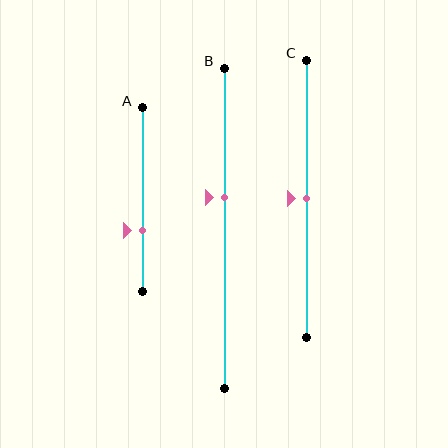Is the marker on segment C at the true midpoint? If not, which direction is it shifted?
Yes, the marker on segment C is at the true midpoint.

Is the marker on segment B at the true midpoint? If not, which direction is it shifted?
No, the marker on segment B is shifted upward by about 10% of the segment length.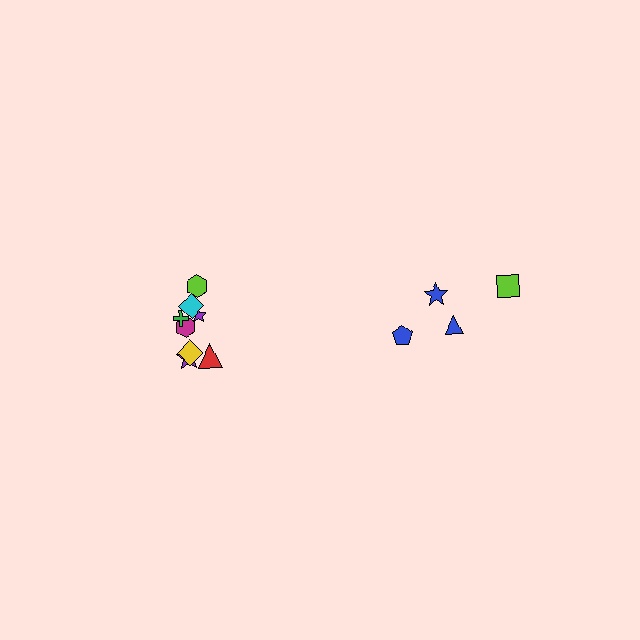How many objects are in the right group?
There are 4 objects.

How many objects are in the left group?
There are 8 objects.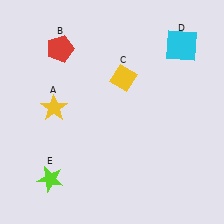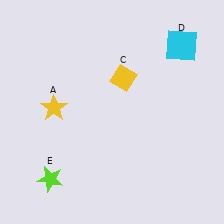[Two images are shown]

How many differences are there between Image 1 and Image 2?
There is 1 difference between the two images.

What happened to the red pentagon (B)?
The red pentagon (B) was removed in Image 2. It was in the top-left area of Image 1.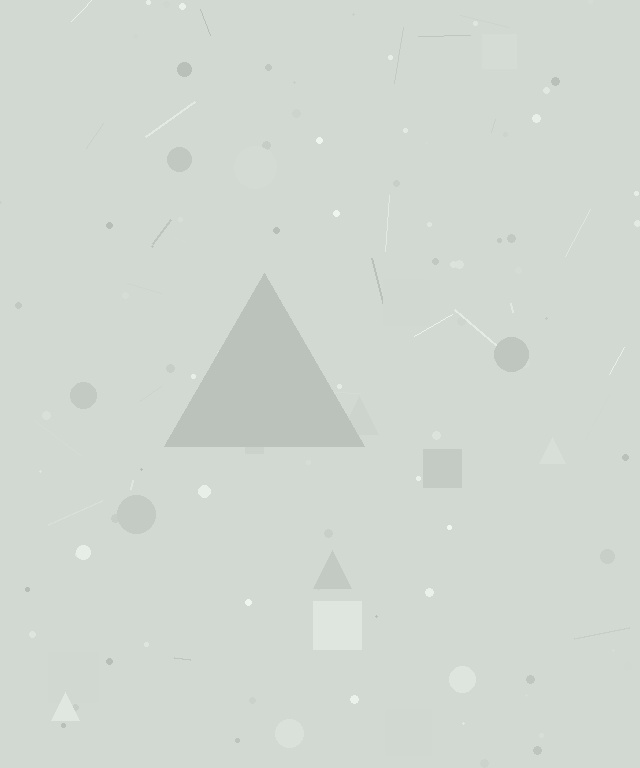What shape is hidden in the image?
A triangle is hidden in the image.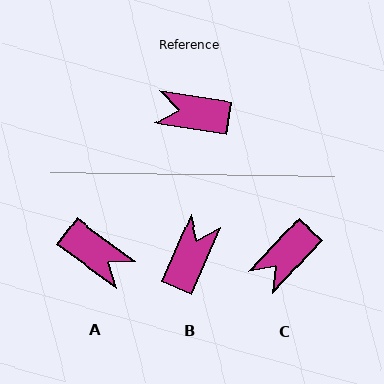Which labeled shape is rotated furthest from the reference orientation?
A, about 153 degrees away.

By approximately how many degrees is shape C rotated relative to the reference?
Approximately 56 degrees counter-clockwise.